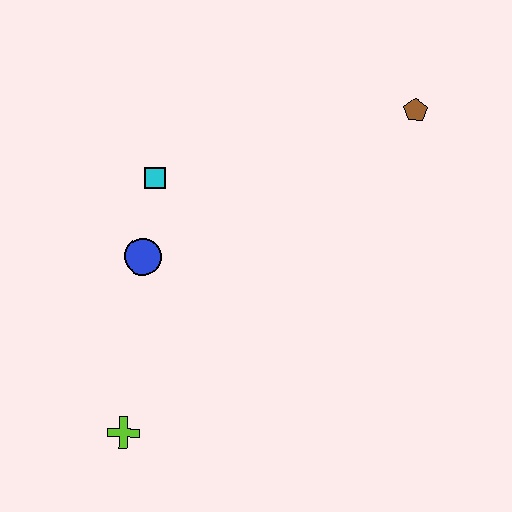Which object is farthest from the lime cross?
The brown pentagon is farthest from the lime cross.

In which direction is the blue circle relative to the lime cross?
The blue circle is above the lime cross.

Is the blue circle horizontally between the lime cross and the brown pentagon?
Yes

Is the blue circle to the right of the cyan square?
No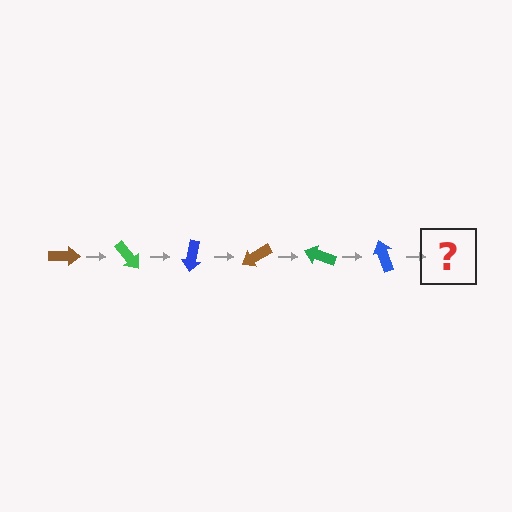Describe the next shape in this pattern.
It should be a brown arrow, rotated 300 degrees from the start.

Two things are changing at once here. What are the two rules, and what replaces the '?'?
The two rules are that it rotates 50 degrees each step and the color cycles through brown, green, and blue. The '?' should be a brown arrow, rotated 300 degrees from the start.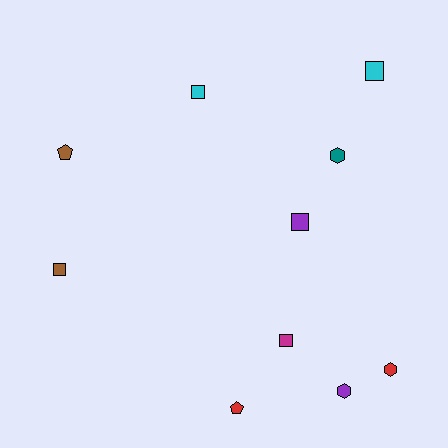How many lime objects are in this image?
There are no lime objects.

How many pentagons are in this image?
There are 2 pentagons.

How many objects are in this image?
There are 10 objects.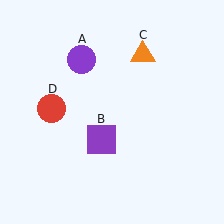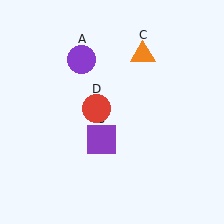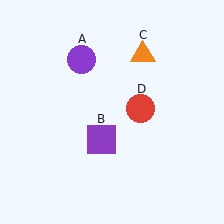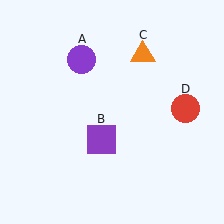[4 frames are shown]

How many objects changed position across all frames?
1 object changed position: red circle (object D).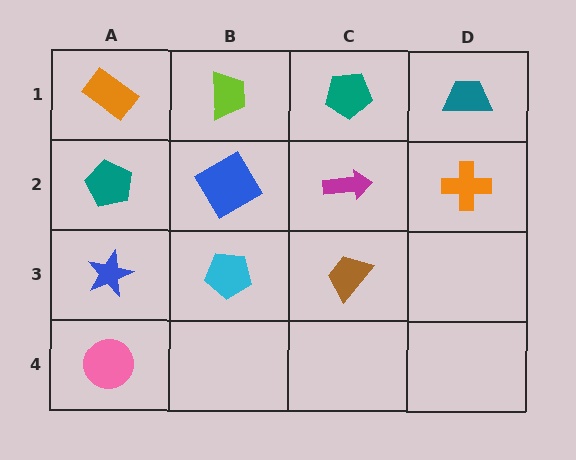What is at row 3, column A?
A blue star.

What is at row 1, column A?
An orange rectangle.